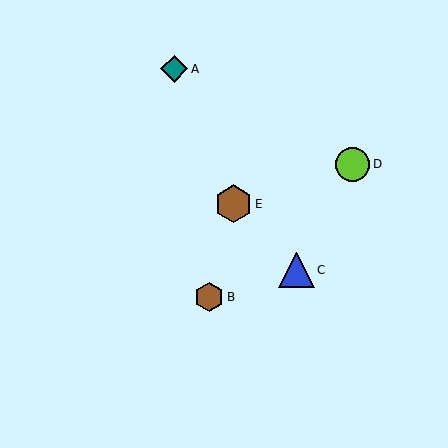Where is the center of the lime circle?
The center of the lime circle is at (352, 164).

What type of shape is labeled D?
Shape D is a lime circle.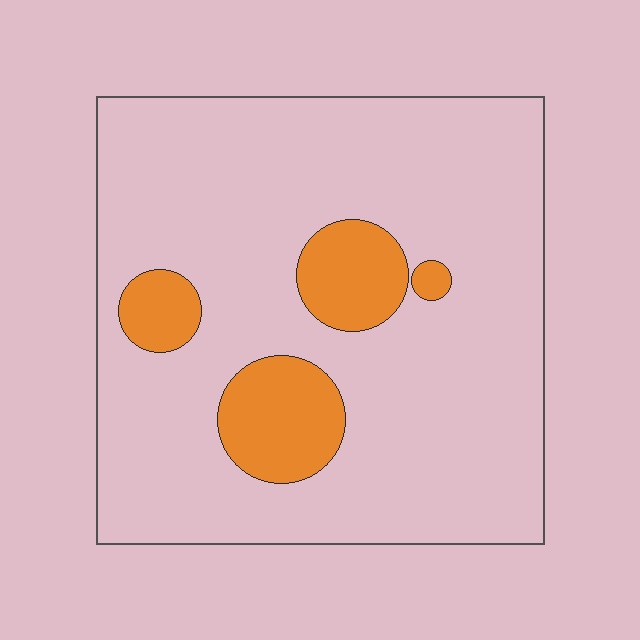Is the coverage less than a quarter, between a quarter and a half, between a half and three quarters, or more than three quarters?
Less than a quarter.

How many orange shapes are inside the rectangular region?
4.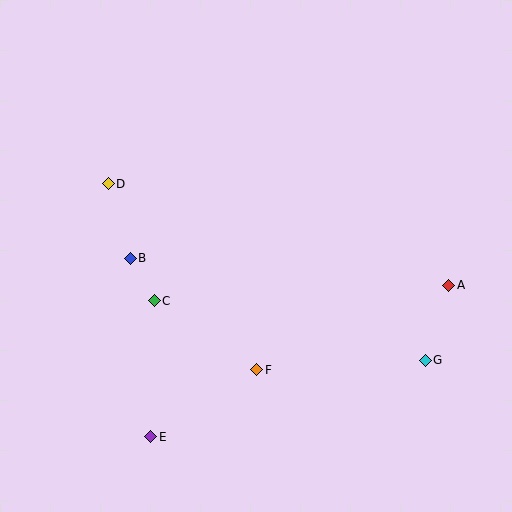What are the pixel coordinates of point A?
Point A is at (449, 285).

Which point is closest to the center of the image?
Point C at (154, 301) is closest to the center.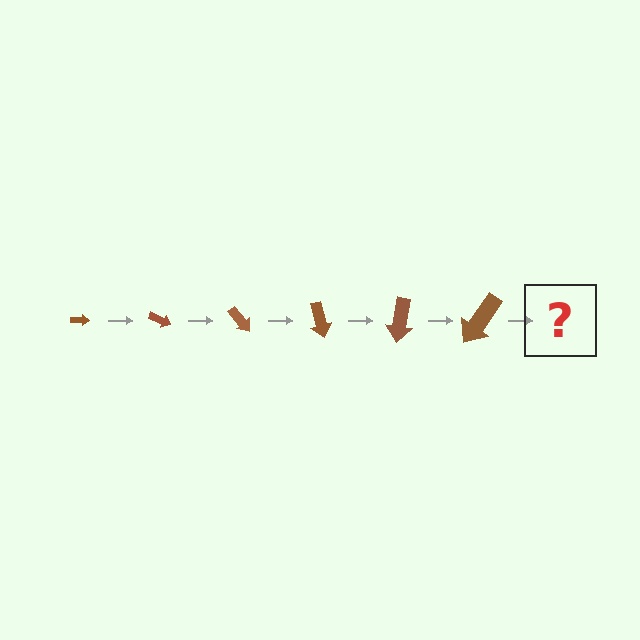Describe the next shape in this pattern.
It should be an arrow, larger than the previous one and rotated 150 degrees from the start.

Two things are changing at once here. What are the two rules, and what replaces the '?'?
The two rules are that the arrow grows larger each step and it rotates 25 degrees each step. The '?' should be an arrow, larger than the previous one and rotated 150 degrees from the start.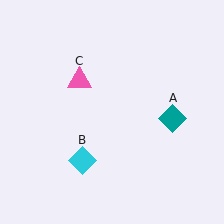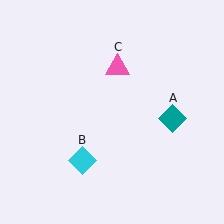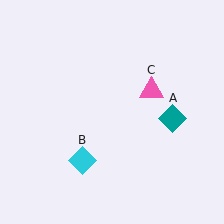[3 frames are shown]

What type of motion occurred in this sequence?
The pink triangle (object C) rotated clockwise around the center of the scene.